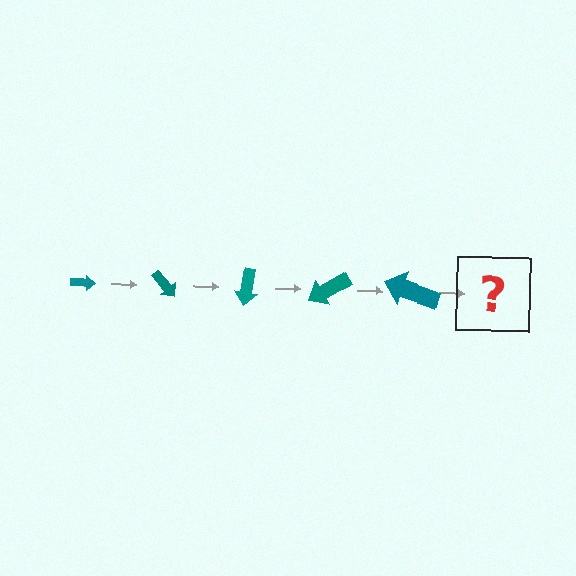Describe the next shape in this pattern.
It should be an arrow, larger than the previous one and rotated 250 degrees from the start.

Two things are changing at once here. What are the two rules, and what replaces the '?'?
The two rules are that the arrow grows larger each step and it rotates 50 degrees each step. The '?' should be an arrow, larger than the previous one and rotated 250 degrees from the start.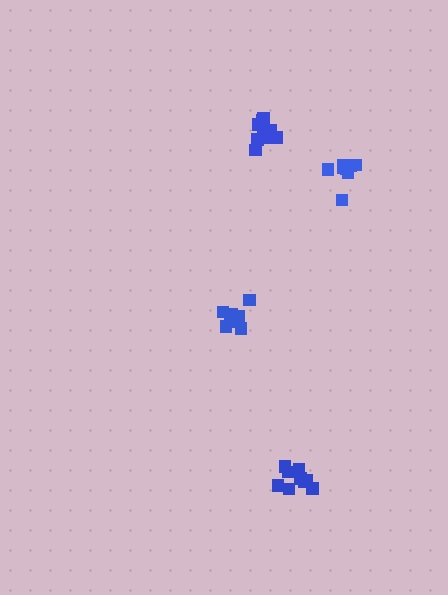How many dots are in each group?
Group 1: 8 dots, Group 2: 9 dots, Group 3: 8 dots, Group 4: 10 dots (35 total).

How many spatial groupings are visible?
There are 4 spatial groupings.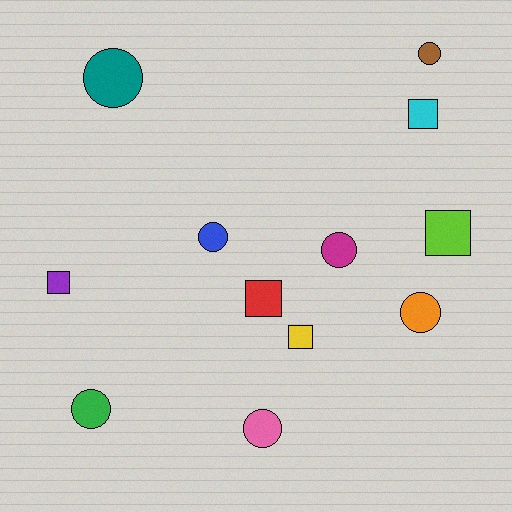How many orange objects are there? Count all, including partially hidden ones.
There is 1 orange object.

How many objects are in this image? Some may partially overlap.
There are 12 objects.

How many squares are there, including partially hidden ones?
There are 5 squares.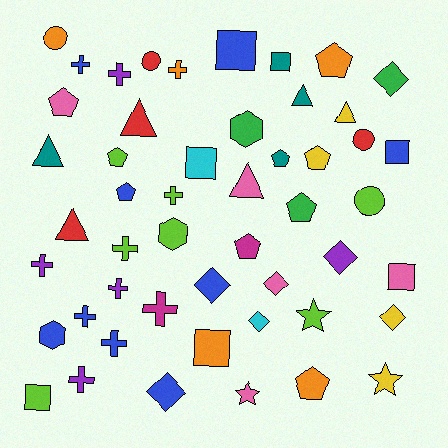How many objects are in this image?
There are 50 objects.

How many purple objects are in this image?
There are 5 purple objects.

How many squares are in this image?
There are 7 squares.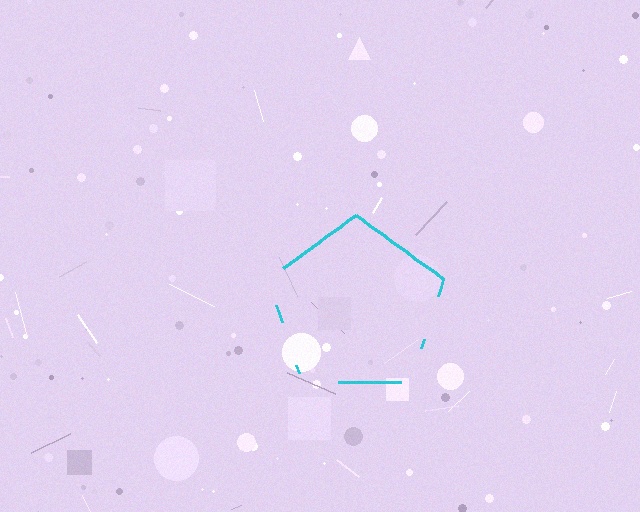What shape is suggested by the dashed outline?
The dashed outline suggests a pentagon.